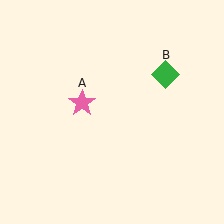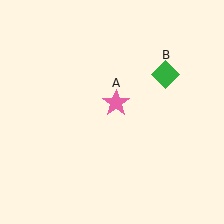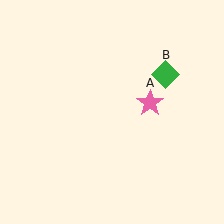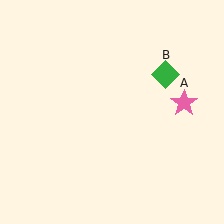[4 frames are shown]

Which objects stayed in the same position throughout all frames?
Green diamond (object B) remained stationary.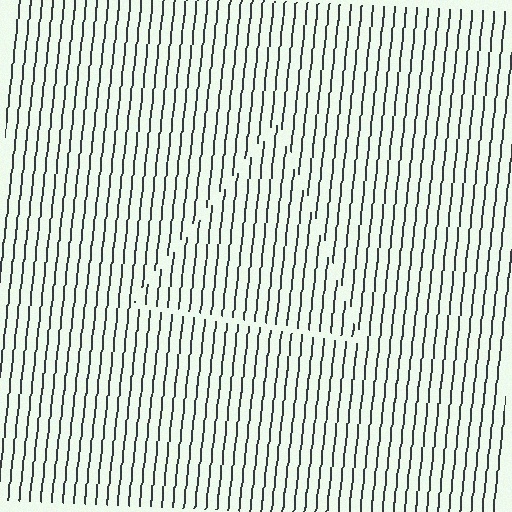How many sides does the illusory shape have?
3 sides — the line-ends trace a triangle.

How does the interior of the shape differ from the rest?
The interior of the shape contains the same grating, shifted by half a period — the contour is defined by the phase discontinuity where line-ends from the inner and outer gratings abut.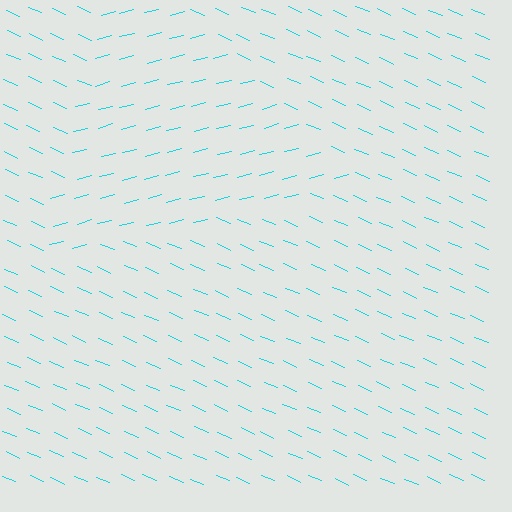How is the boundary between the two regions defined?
The boundary is defined purely by a change in line orientation (approximately 38 degrees difference). All lines are the same color and thickness.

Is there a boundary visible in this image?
Yes, there is a texture boundary formed by a change in line orientation.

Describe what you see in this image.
The image is filled with small cyan line segments. A triangle region in the image has lines oriented differently from the surrounding lines, creating a visible texture boundary.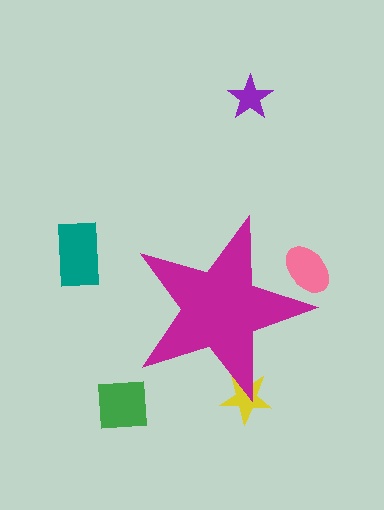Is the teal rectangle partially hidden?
No, the teal rectangle is fully visible.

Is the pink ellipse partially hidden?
Yes, the pink ellipse is partially hidden behind the magenta star.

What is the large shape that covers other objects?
A magenta star.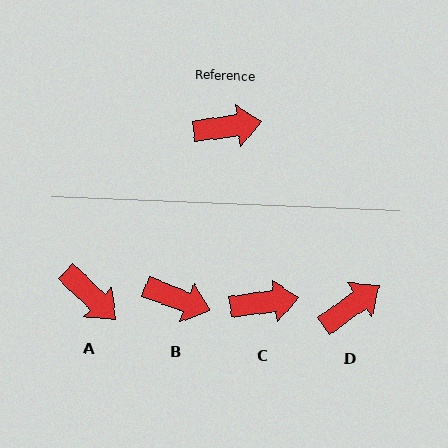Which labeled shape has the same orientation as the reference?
C.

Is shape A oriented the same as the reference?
No, it is off by about 51 degrees.